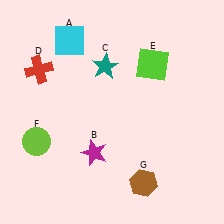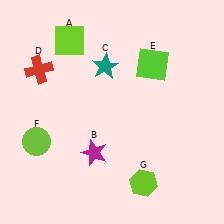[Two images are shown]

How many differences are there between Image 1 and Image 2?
There are 2 differences between the two images.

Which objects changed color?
A changed from cyan to lime. G changed from brown to lime.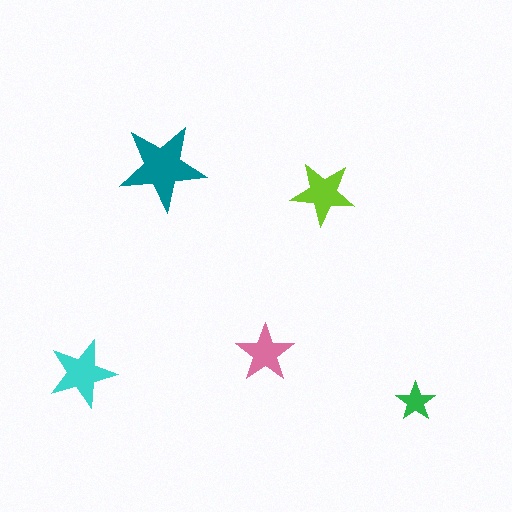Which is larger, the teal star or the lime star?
The teal one.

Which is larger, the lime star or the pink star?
The lime one.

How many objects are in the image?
There are 5 objects in the image.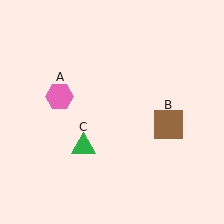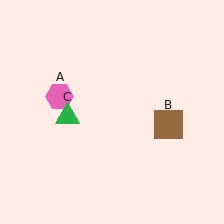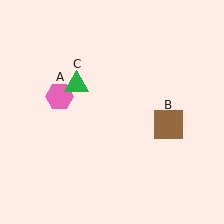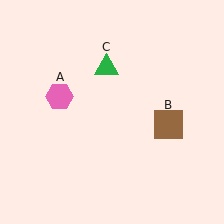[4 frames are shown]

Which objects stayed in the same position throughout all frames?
Pink hexagon (object A) and brown square (object B) remained stationary.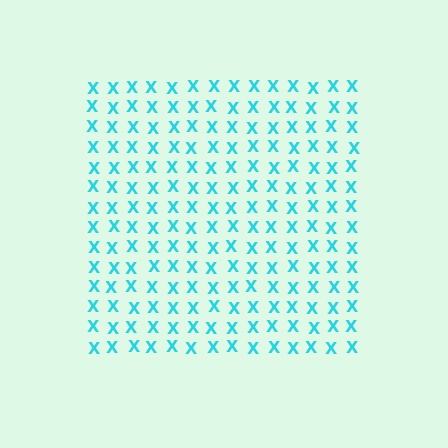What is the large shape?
The large shape is a square.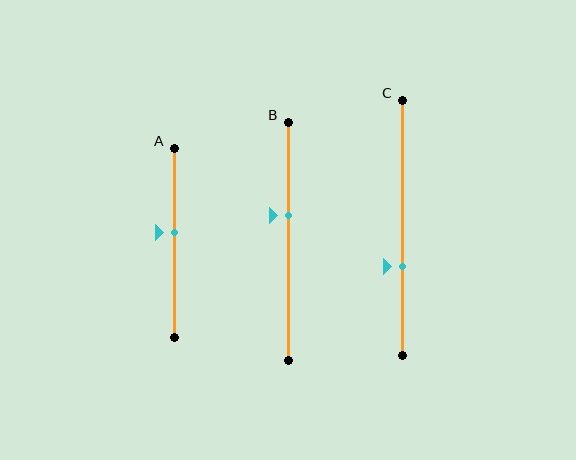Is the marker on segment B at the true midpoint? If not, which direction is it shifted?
No, the marker on segment B is shifted upward by about 11% of the segment length.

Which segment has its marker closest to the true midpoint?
Segment A has its marker closest to the true midpoint.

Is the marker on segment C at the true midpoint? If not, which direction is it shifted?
No, the marker on segment C is shifted downward by about 15% of the segment length.